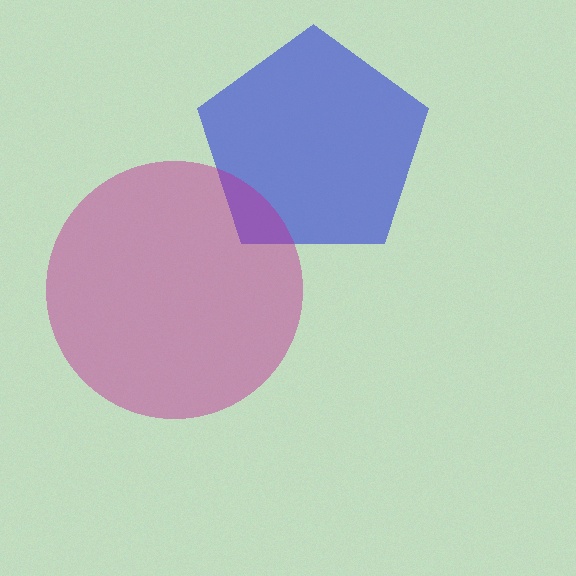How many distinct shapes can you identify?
There are 2 distinct shapes: a blue pentagon, a magenta circle.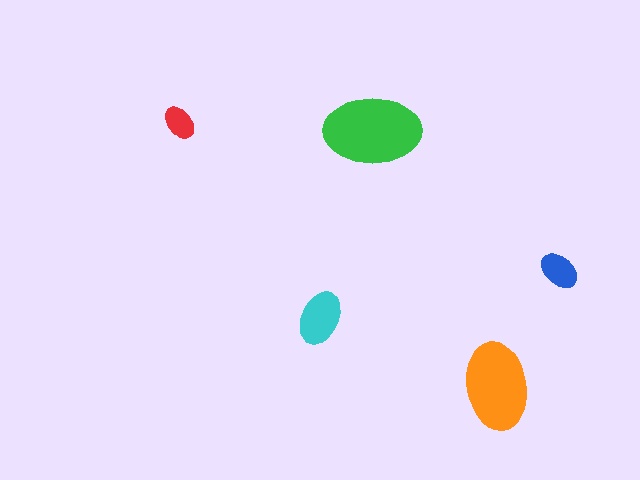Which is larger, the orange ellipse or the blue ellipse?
The orange one.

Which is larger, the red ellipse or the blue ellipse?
The blue one.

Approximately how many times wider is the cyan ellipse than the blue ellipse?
About 1.5 times wider.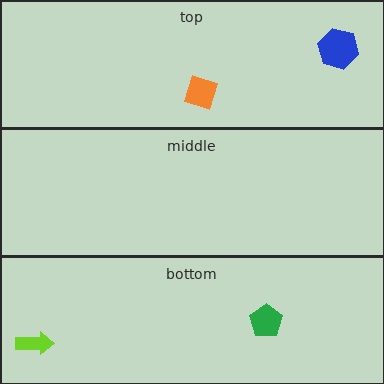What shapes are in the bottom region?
The green pentagon, the lime arrow.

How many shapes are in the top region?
2.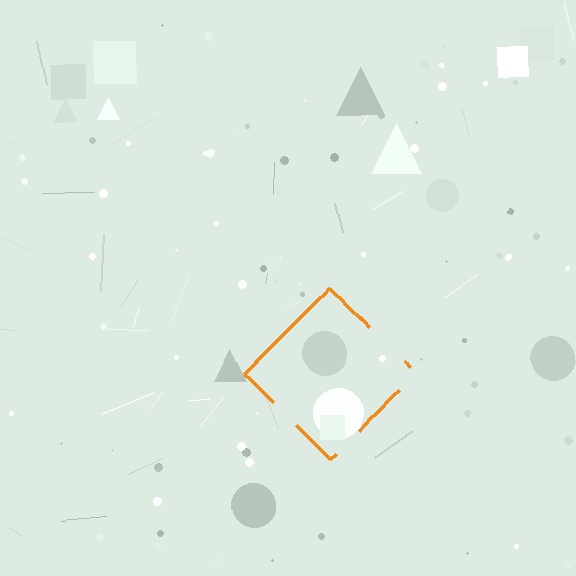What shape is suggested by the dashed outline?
The dashed outline suggests a diamond.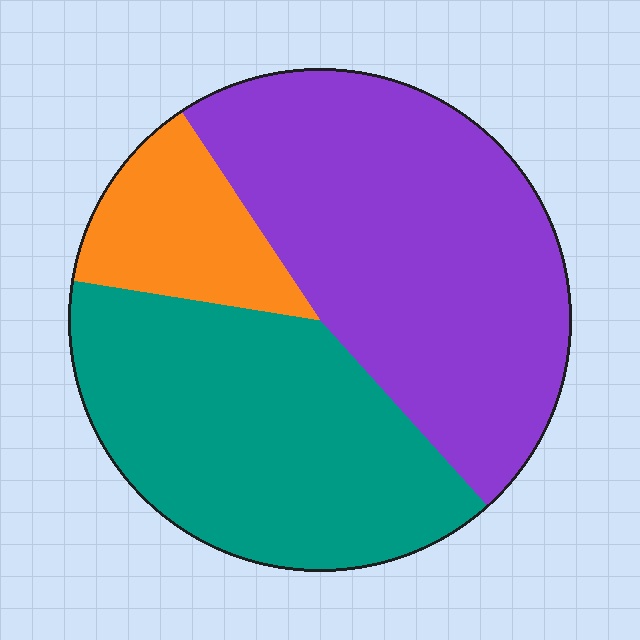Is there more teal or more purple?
Purple.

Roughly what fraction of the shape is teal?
Teal takes up about two fifths (2/5) of the shape.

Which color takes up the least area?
Orange, at roughly 15%.